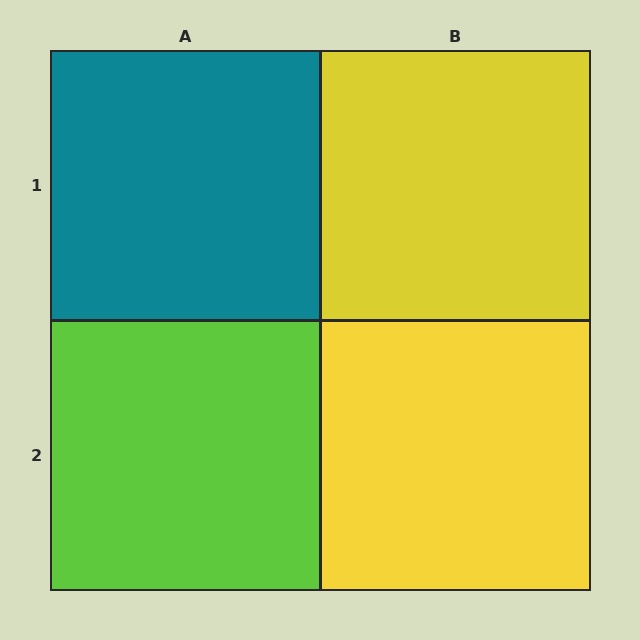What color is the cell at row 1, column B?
Yellow.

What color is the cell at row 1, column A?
Teal.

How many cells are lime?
1 cell is lime.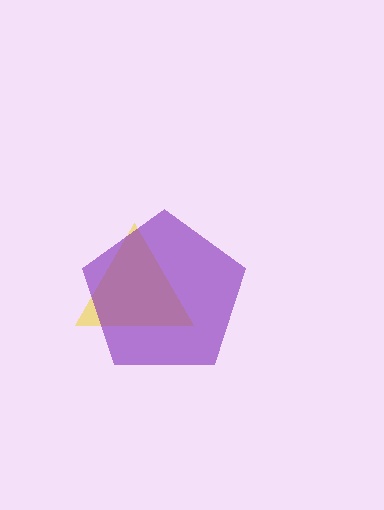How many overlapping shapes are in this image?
There are 2 overlapping shapes in the image.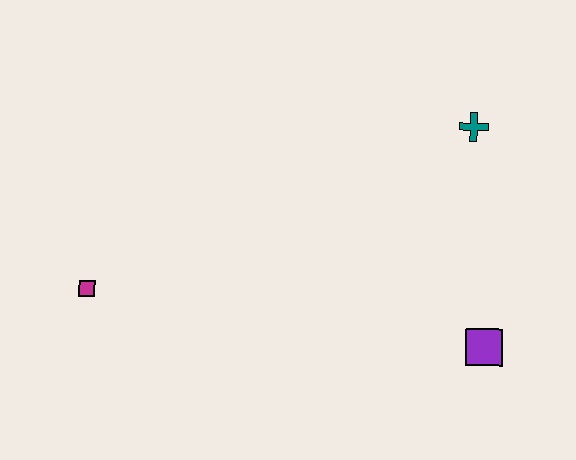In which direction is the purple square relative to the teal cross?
The purple square is below the teal cross.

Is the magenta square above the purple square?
Yes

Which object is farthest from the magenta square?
The teal cross is farthest from the magenta square.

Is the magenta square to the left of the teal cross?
Yes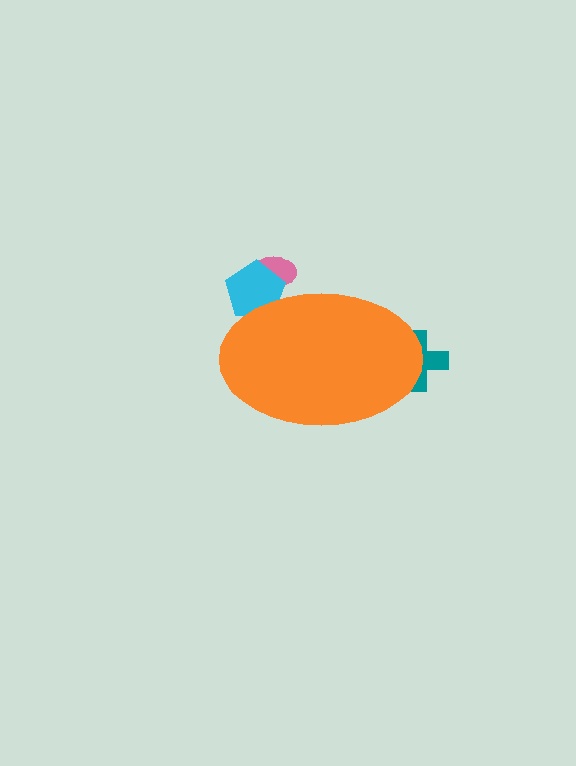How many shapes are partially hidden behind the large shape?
3 shapes are partially hidden.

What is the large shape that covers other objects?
An orange ellipse.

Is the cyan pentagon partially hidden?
Yes, the cyan pentagon is partially hidden behind the orange ellipse.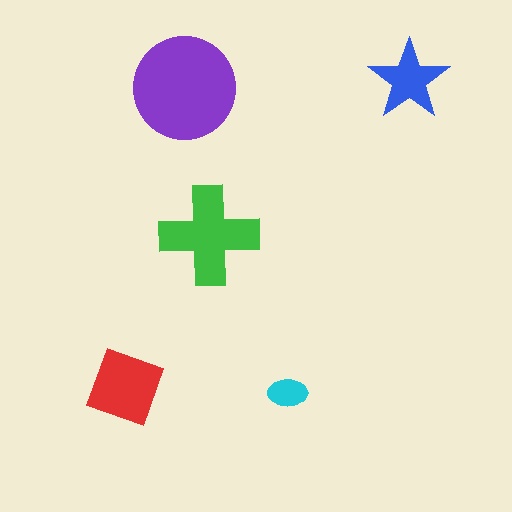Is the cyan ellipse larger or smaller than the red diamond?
Smaller.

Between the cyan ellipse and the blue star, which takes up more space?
The blue star.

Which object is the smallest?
The cyan ellipse.